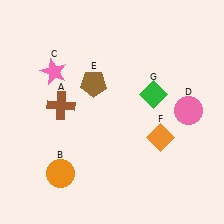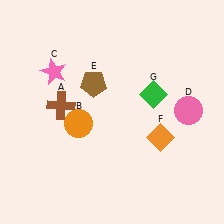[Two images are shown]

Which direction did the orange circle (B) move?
The orange circle (B) moved up.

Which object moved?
The orange circle (B) moved up.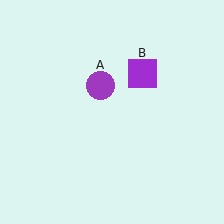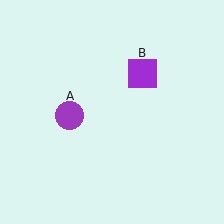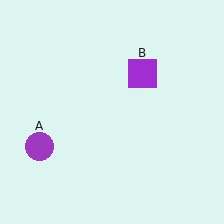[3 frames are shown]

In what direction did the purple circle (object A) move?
The purple circle (object A) moved down and to the left.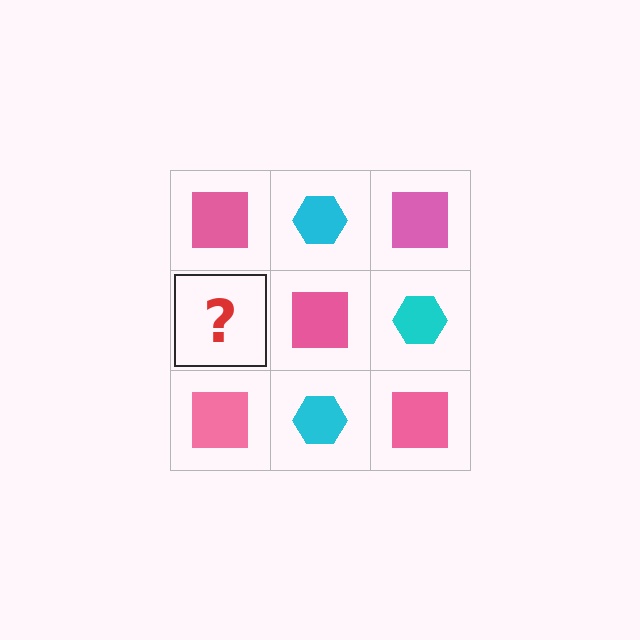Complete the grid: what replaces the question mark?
The question mark should be replaced with a cyan hexagon.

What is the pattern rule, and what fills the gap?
The rule is that it alternates pink square and cyan hexagon in a checkerboard pattern. The gap should be filled with a cyan hexagon.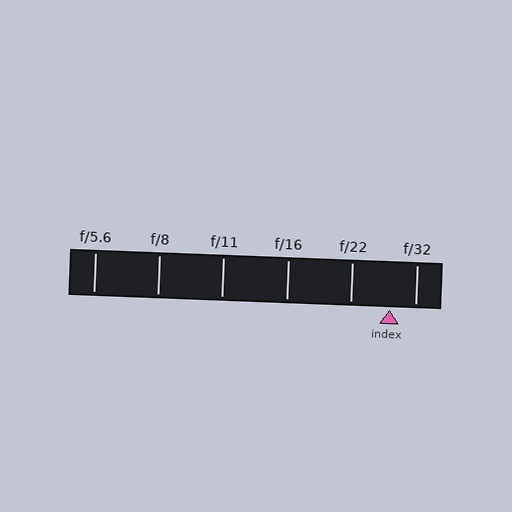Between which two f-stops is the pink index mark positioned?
The index mark is between f/22 and f/32.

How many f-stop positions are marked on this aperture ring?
There are 6 f-stop positions marked.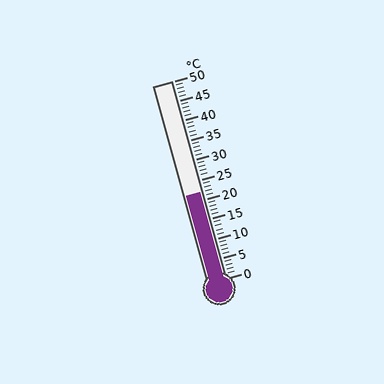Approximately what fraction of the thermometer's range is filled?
The thermometer is filled to approximately 45% of its range.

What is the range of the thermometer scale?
The thermometer scale ranges from 0°C to 50°C.